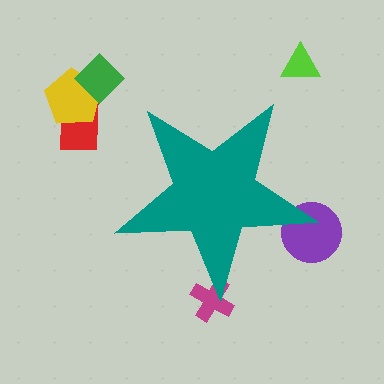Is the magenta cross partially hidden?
Yes, the magenta cross is partially hidden behind the teal star.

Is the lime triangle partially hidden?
No, the lime triangle is fully visible.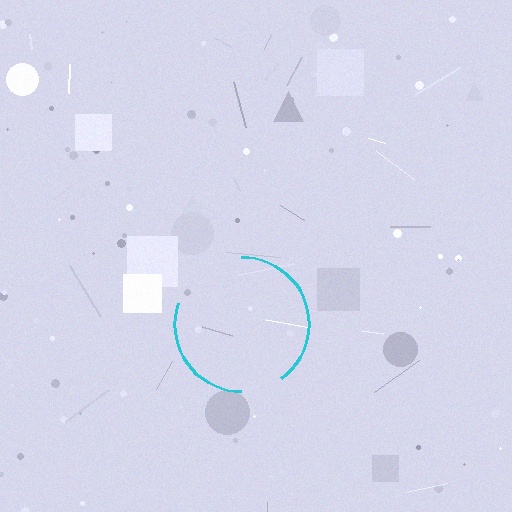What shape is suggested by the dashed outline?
The dashed outline suggests a circle.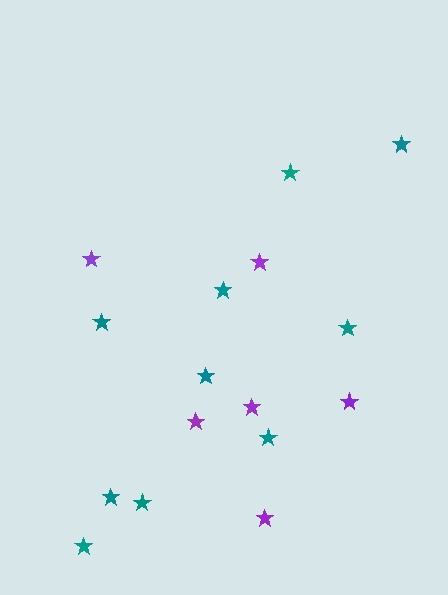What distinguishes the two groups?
There are 2 groups: one group of teal stars (10) and one group of purple stars (6).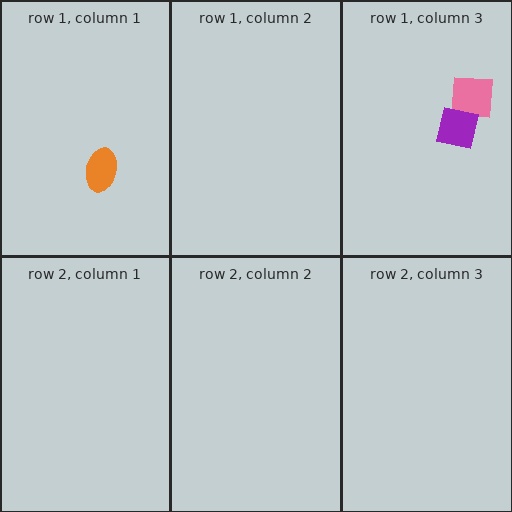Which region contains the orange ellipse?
The row 1, column 1 region.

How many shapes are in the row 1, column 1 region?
1.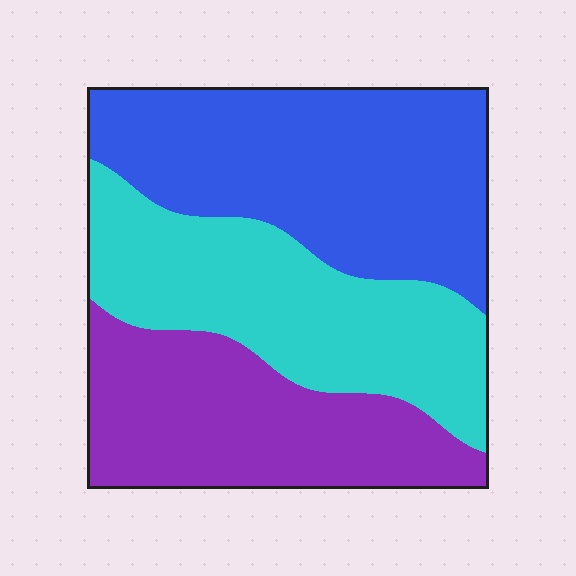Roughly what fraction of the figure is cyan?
Cyan takes up between a sixth and a third of the figure.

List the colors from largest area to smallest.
From largest to smallest: blue, cyan, purple.